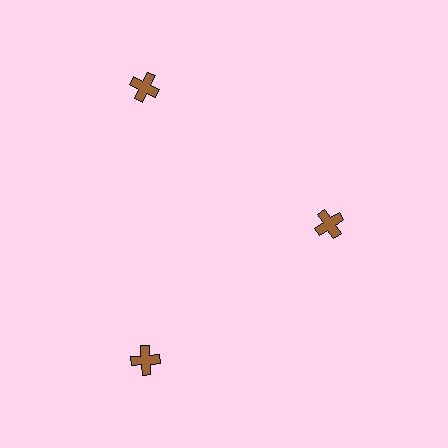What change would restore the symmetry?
The symmetry would be restored by moving it outward, back onto the ring so that all 3 crosses sit at equal angles and equal distance from the center.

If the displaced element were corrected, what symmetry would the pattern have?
It would have 3-fold rotational symmetry — the pattern would map onto itself every 120 degrees.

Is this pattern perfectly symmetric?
No. The 3 brown crosses are arranged in a ring, but one element near the 3 o'clock position is pulled inward toward the center, breaking the 3-fold rotational symmetry.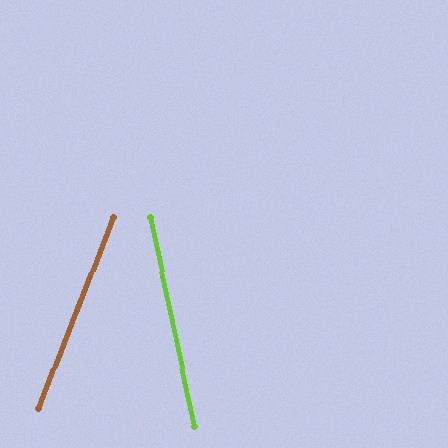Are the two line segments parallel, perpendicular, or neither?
Neither parallel nor perpendicular — they differ by about 34°.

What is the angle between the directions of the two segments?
Approximately 34 degrees.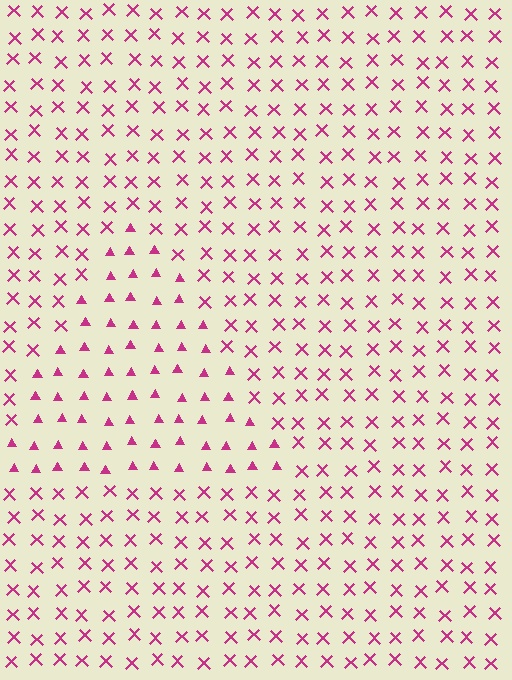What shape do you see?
I see a triangle.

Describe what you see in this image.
The image is filled with small magenta elements arranged in a uniform grid. A triangle-shaped region contains triangles, while the surrounding area contains X marks. The boundary is defined purely by the change in element shape.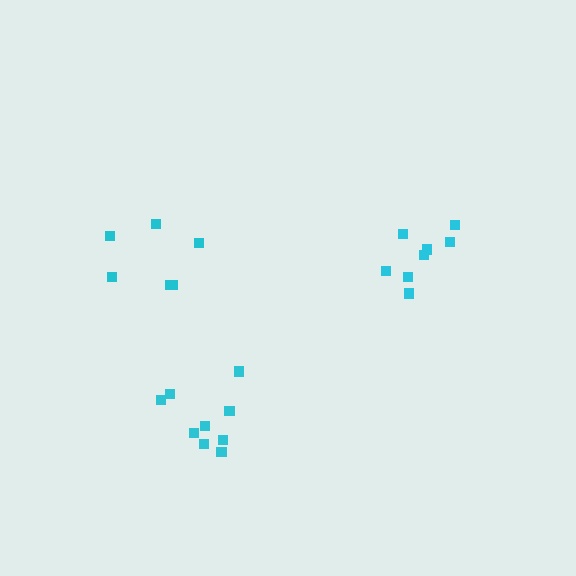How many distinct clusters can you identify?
There are 3 distinct clusters.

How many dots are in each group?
Group 1: 9 dots, Group 2: 6 dots, Group 3: 8 dots (23 total).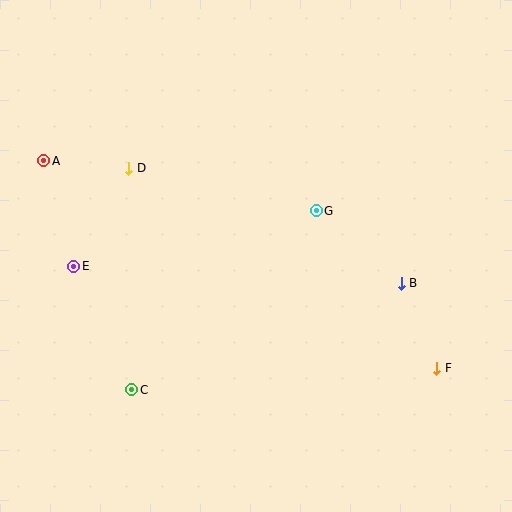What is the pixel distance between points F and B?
The distance between F and B is 92 pixels.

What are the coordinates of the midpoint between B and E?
The midpoint between B and E is at (237, 275).